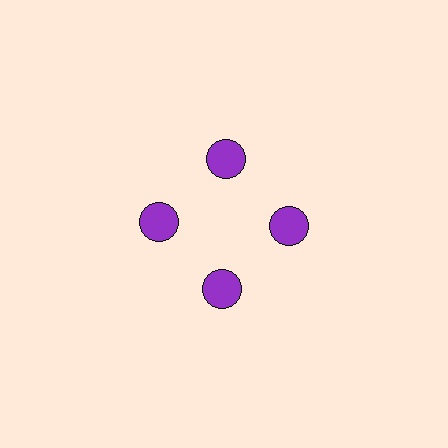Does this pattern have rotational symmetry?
Yes, this pattern has 4-fold rotational symmetry. It looks the same after rotating 90 degrees around the center.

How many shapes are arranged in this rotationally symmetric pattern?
There are 4 shapes, arranged in 4 groups of 1.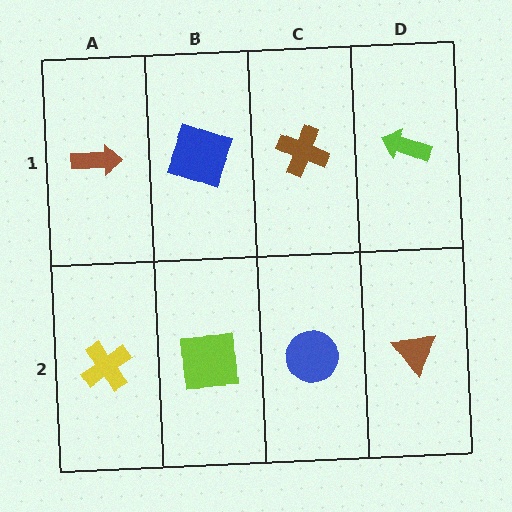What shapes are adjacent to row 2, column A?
A brown arrow (row 1, column A), a lime square (row 2, column B).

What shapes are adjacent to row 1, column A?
A yellow cross (row 2, column A), a blue square (row 1, column B).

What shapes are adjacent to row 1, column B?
A lime square (row 2, column B), a brown arrow (row 1, column A), a brown cross (row 1, column C).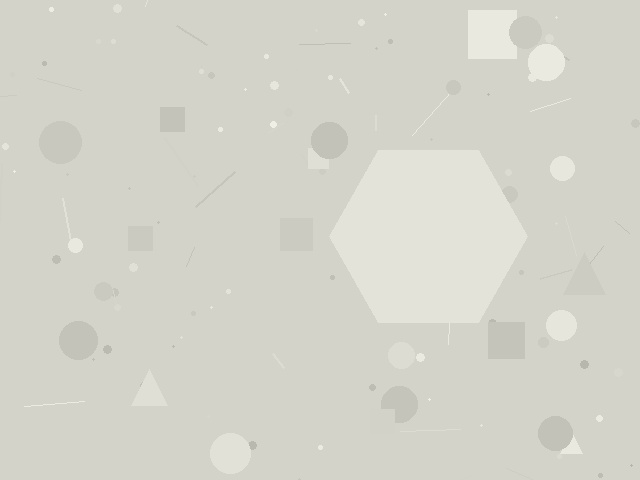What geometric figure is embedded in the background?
A hexagon is embedded in the background.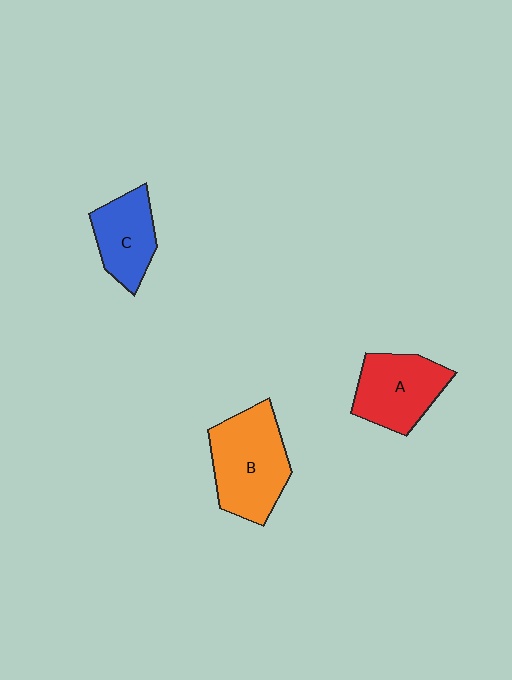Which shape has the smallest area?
Shape C (blue).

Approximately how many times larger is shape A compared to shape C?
Approximately 1.2 times.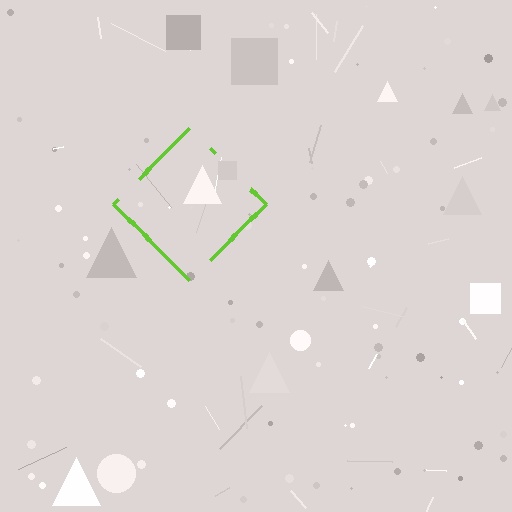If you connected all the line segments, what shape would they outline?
They would outline a diamond.